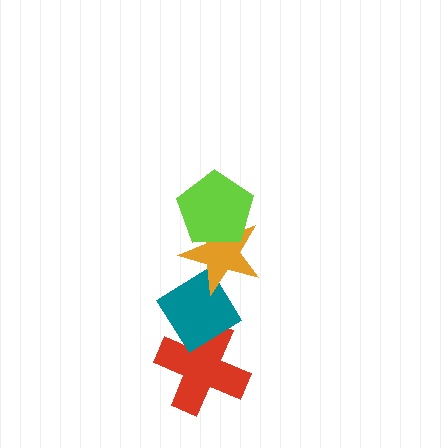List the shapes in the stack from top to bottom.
From top to bottom: the lime pentagon, the orange star, the teal diamond, the red cross.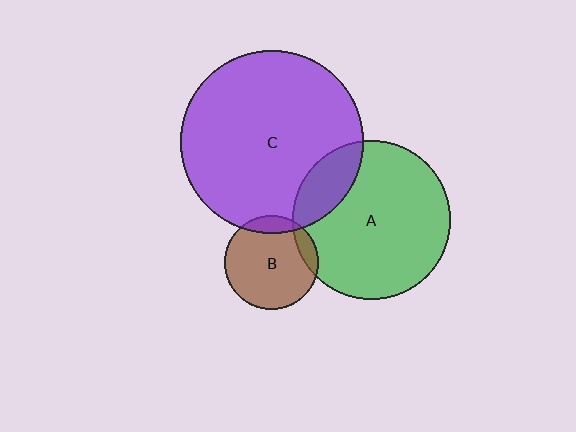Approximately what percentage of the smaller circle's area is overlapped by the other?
Approximately 10%.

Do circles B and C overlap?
Yes.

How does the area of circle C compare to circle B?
Approximately 3.8 times.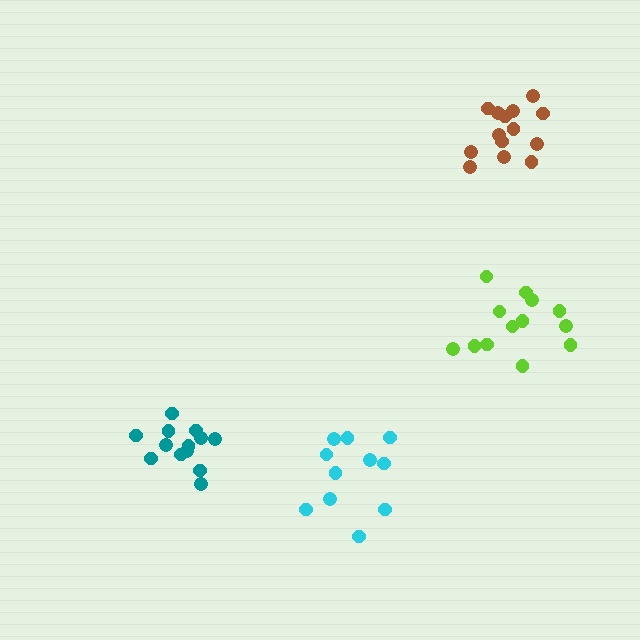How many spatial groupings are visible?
There are 4 spatial groupings.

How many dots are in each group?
Group 1: 14 dots, Group 2: 11 dots, Group 3: 13 dots, Group 4: 13 dots (51 total).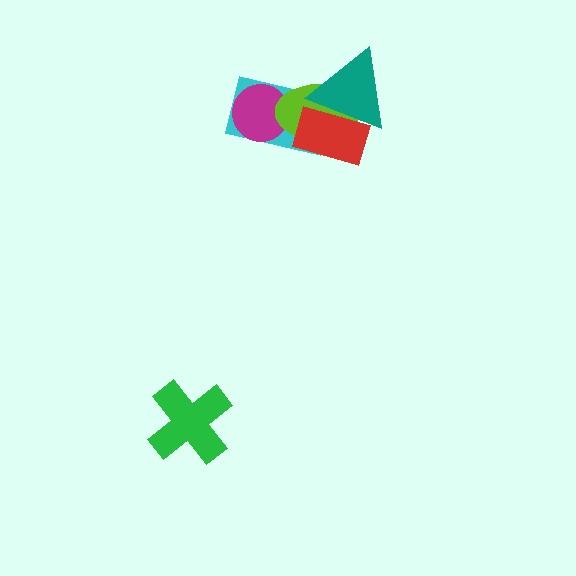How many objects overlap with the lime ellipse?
4 objects overlap with the lime ellipse.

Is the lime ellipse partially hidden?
Yes, it is partially covered by another shape.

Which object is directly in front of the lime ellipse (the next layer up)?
The teal triangle is directly in front of the lime ellipse.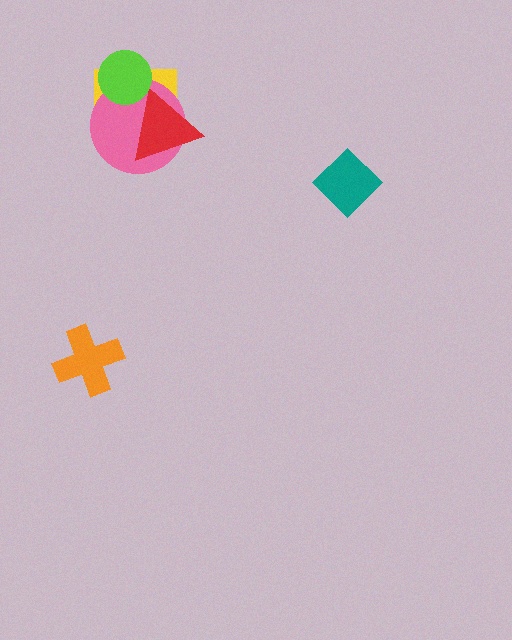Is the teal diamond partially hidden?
No, no other shape covers it.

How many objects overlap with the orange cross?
0 objects overlap with the orange cross.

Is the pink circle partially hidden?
Yes, it is partially covered by another shape.